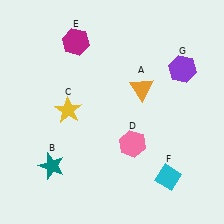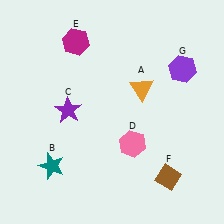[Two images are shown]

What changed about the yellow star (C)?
In Image 1, C is yellow. In Image 2, it changed to purple.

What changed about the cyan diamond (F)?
In Image 1, F is cyan. In Image 2, it changed to brown.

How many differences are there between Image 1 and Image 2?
There are 2 differences between the two images.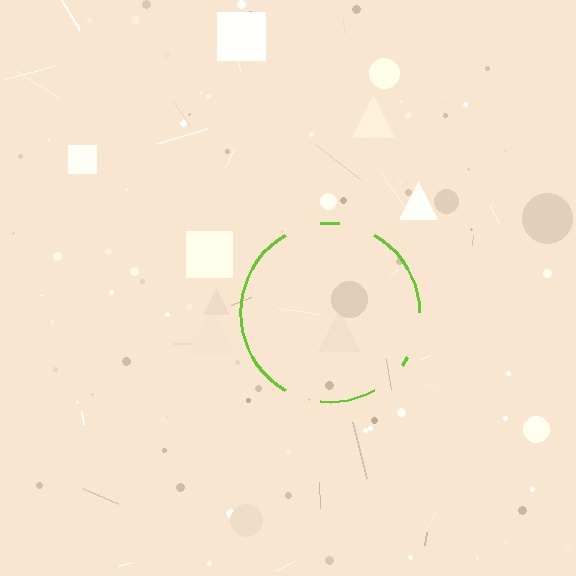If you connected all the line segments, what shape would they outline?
They would outline a circle.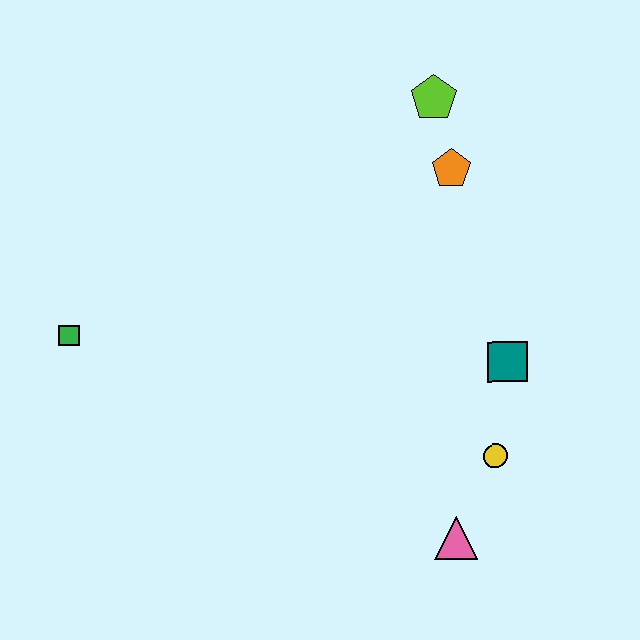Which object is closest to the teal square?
The yellow circle is closest to the teal square.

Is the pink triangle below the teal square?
Yes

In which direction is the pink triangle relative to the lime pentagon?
The pink triangle is below the lime pentagon.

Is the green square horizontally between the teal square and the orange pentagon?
No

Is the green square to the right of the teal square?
No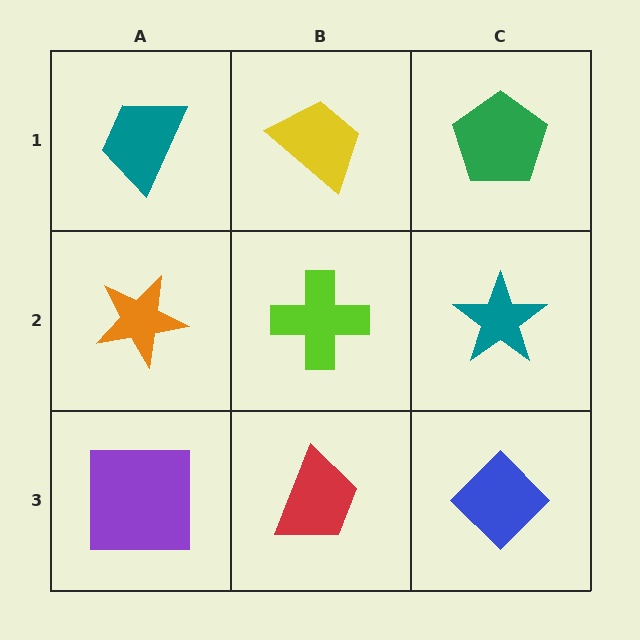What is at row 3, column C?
A blue diamond.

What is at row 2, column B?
A lime cross.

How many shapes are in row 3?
3 shapes.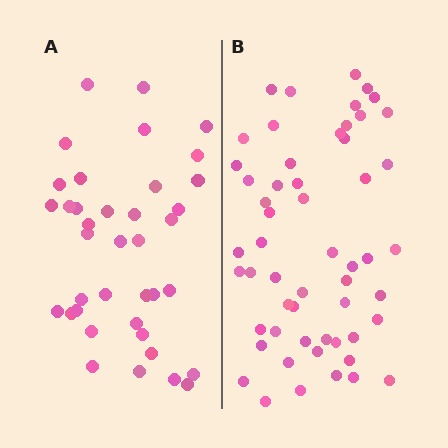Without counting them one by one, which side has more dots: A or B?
Region B (the right region) has more dots.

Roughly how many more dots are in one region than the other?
Region B has approximately 15 more dots than region A.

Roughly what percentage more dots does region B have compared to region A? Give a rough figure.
About 45% more.